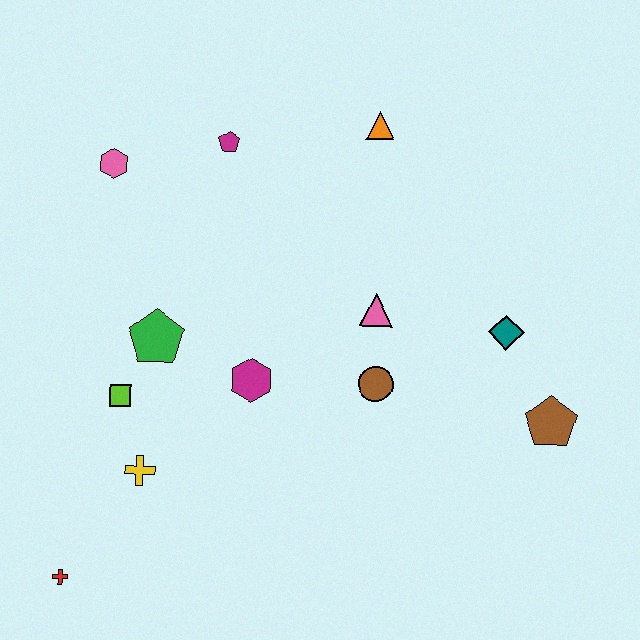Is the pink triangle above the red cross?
Yes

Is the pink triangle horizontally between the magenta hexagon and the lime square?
No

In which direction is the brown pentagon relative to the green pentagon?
The brown pentagon is to the right of the green pentagon.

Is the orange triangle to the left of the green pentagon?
No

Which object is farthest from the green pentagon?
The brown pentagon is farthest from the green pentagon.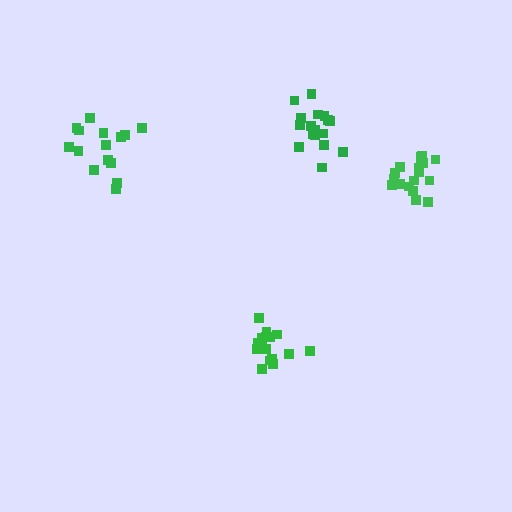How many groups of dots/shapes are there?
There are 4 groups.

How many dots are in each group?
Group 1: 19 dots, Group 2: 17 dots, Group 3: 16 dots, Group 4: 15 dots (67 total).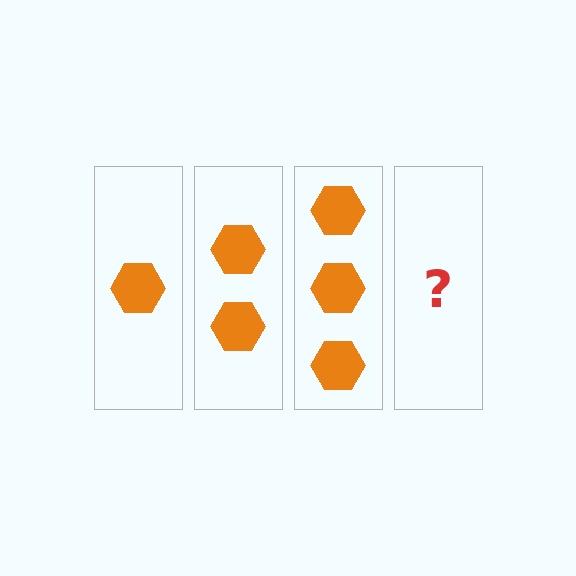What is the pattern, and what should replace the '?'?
The pattern is that each step adds one more hexagon. The '?' should be 4 hexagons.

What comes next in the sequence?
The next element should be 4 hexagons.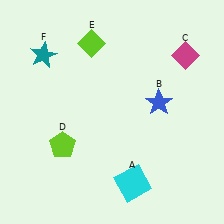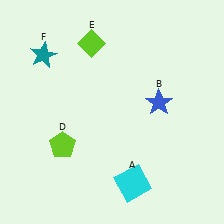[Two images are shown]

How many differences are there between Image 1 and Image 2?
There is 1 difference between the two images.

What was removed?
The magenta diamond (C) was removed in Image 2.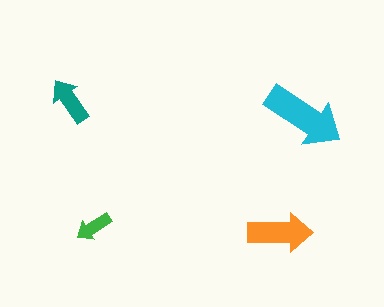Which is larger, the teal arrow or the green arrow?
The teal one.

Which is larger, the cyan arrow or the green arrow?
The cyan one.